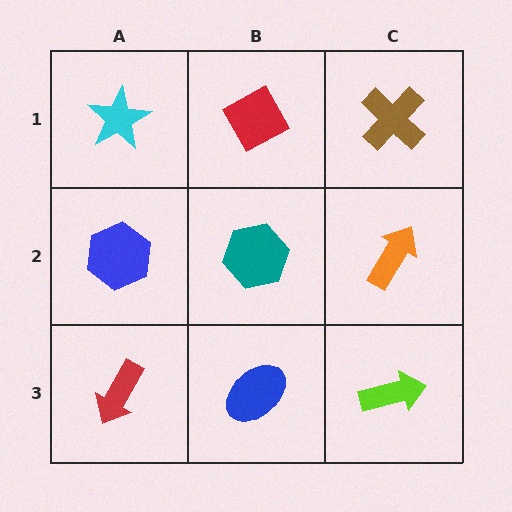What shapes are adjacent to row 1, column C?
An orange arrow (row 2, column C), a red diamond (row 1, column B).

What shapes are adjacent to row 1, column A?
A blue hexagon (row 2, column A), a red diamond (row 1, column B).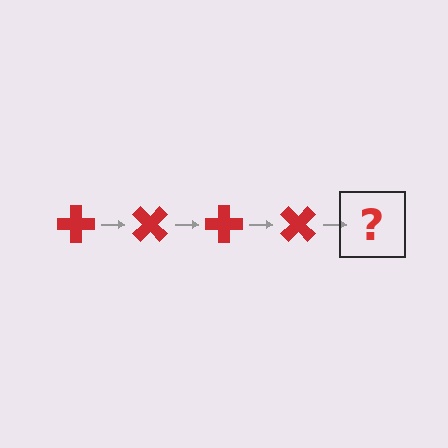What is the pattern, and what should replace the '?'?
The pattern is that the cross rotates 45 degrees each step. The '?' should be a red cross rotated 180 degrees.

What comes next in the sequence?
The next element should be a red cross rotated 180 degrees.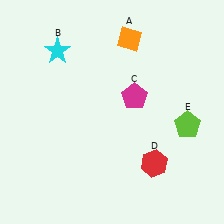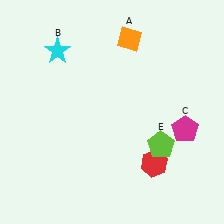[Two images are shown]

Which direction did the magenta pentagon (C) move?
The magenta pentagon (C) moved right.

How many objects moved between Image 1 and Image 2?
2 objects moved between the two images.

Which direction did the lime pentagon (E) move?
The lime pentagon (E) moved left.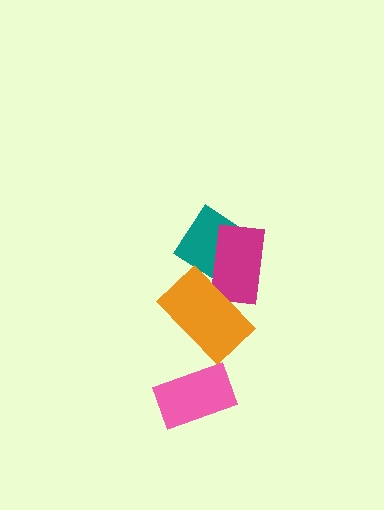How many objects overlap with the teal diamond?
1 object overlaps with the teal diamond.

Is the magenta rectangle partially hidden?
Yes, it is partially covered by another shape.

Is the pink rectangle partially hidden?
No, no other shape covers it.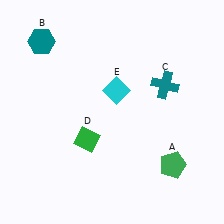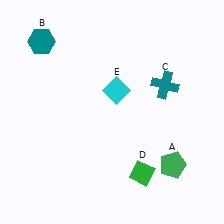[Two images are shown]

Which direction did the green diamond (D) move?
The green diamond (D) moved right.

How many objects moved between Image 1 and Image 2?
1 object moved between the two images.